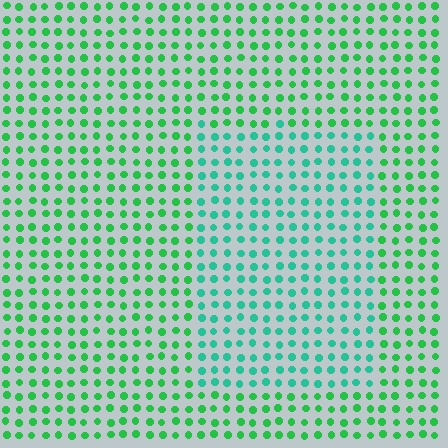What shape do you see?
I see a rectangle.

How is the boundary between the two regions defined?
The boundary is defined purely by a slight shift in hue (about 31 degrees). Spacing, size, and orientation are identical on both sides.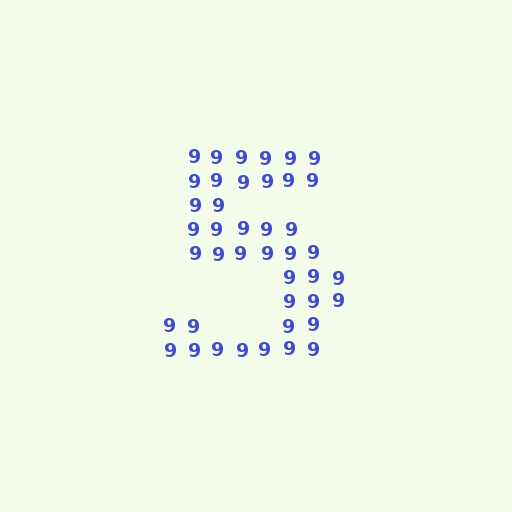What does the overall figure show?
The overall figure shows the digit 5.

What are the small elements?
The small elements are digit 9's.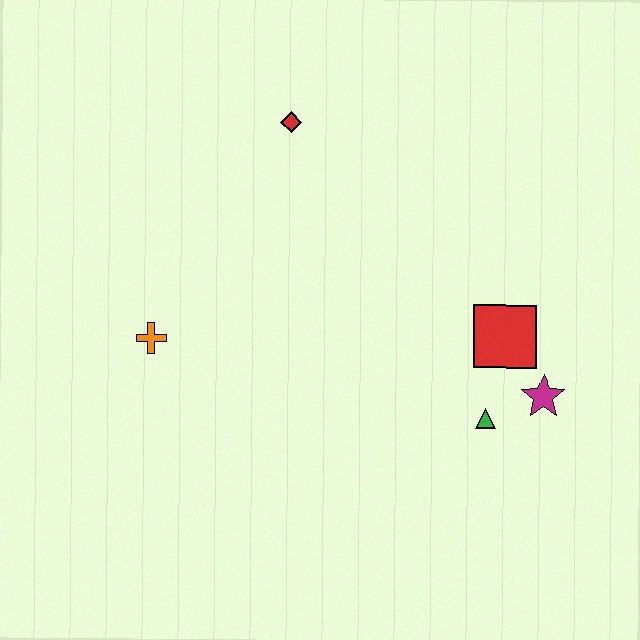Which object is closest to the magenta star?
The green triangle is closest to the magenta star.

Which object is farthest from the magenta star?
The orange cross is farthest from the magenta star.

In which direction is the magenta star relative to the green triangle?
The magenta star is to the right of the green triangle.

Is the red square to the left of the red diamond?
No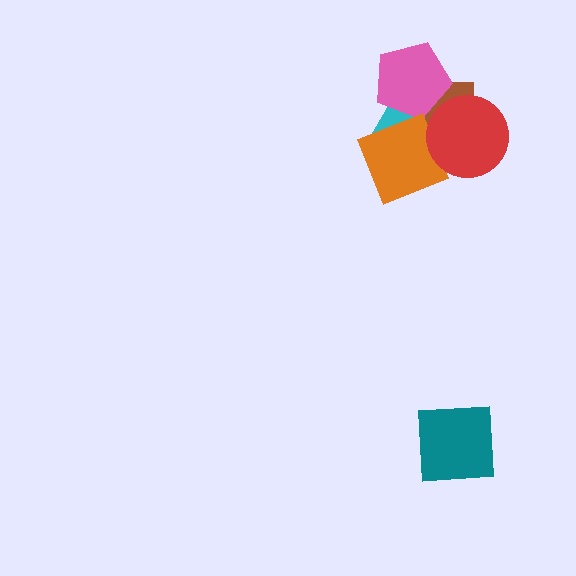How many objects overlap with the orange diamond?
4 objects overlap with the orange diamond.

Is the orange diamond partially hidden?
Yes, it is partially covered by another shape.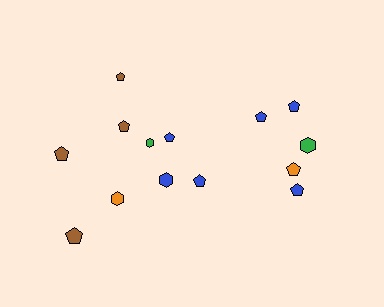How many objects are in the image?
There are 14 objects.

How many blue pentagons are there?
There are 5 blue pentagons.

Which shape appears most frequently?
Pentagon, with 10 objects.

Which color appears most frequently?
Blue, with 6 objects.